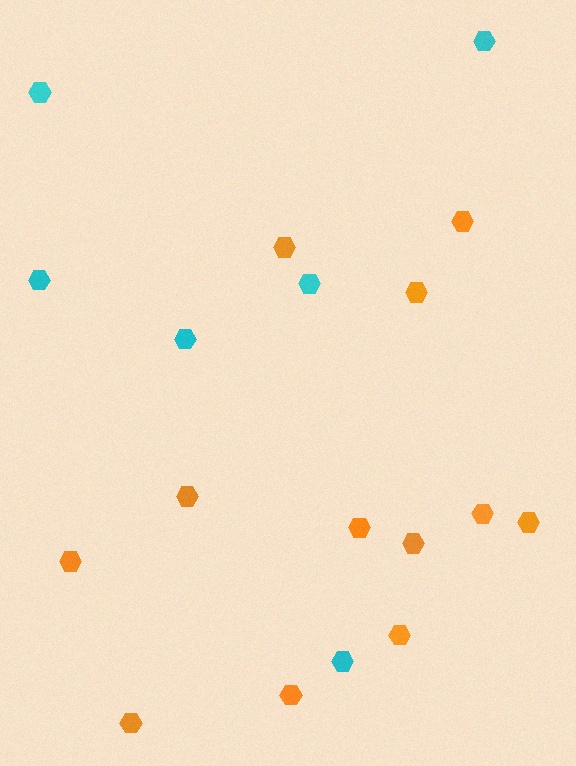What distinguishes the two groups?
There are 2 groups: one group of cyan hexagons (6) and one group of orange hexagons (12).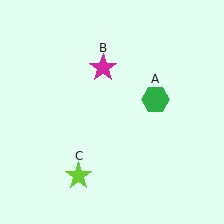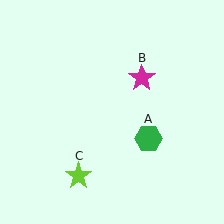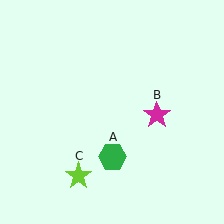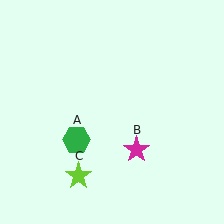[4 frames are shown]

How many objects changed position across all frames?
2 objects changed position: green hexagon (object A), magenta star (object B).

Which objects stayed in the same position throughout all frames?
Lime star (object C) remained stationary.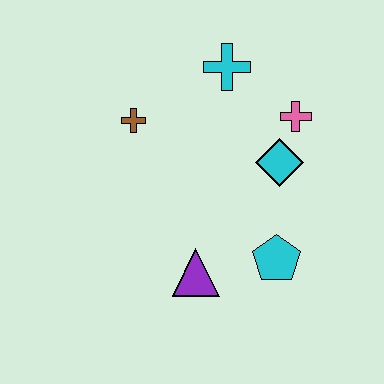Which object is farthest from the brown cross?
The cyan pentagon is farthest from the brown cross.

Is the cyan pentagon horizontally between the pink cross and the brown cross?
Yes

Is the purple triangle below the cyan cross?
Yes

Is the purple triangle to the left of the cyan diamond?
Yes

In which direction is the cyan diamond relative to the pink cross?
The cyan diamond is below the pink cross.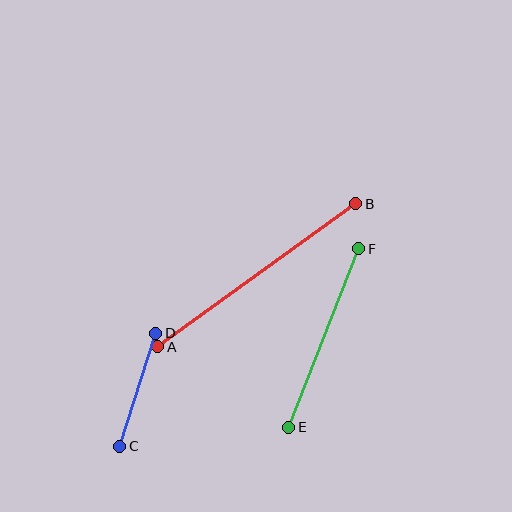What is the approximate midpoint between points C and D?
The midpoint is at approximately (138, 390) pixels.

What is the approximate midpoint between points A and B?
The midpoint is at approximately (257, 275) pixels.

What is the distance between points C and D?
The distance is approximately 118 pixels.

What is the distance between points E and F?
The distance is approximately 192 pixels.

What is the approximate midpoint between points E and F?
The midpoint is at approximately (324, 338) pixels.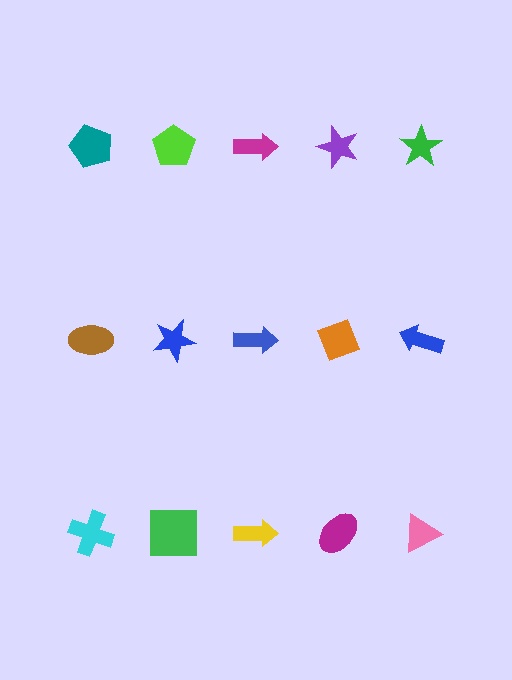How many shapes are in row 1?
5 shapes.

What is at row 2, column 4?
An orange diamond.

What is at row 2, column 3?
A blue arrow.